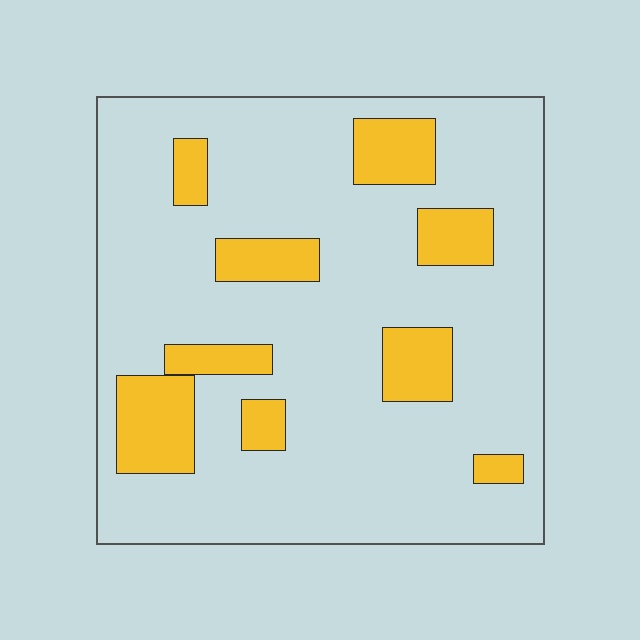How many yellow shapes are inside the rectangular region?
9.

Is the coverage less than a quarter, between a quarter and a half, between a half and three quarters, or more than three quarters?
Less than a quarter.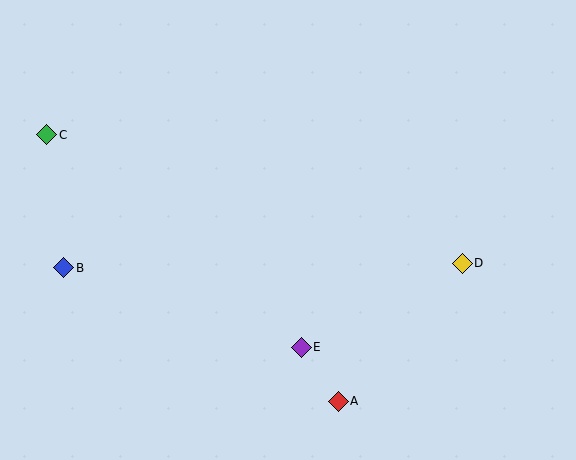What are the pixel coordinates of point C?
Point C is at (47, 135).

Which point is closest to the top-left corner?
Point C is closest to the top-left corner.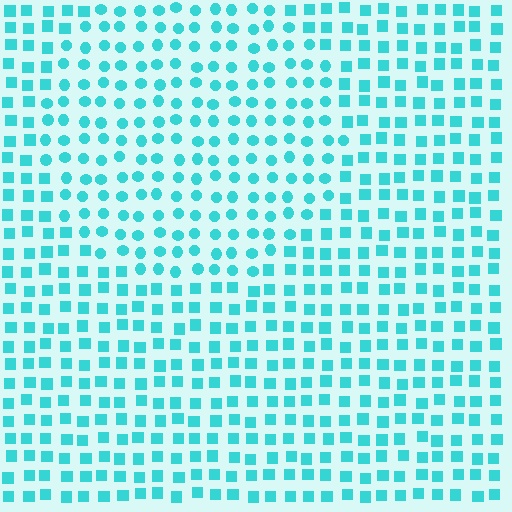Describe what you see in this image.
The image is filled with small cyan elements arranged in a uniform grid. A circle-shaped region contains circles, while the surrounding area contains squares. The boundary is defined purely by the change in element shape.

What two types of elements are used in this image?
The image uses circles inside the circle region and squares outside it.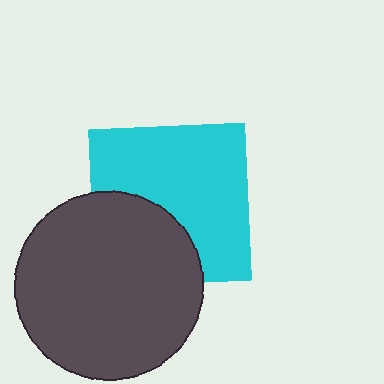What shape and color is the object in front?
The object in front is a dark gray circle.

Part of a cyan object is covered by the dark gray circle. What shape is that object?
It is a square.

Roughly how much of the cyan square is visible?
Most of it is visible (roughly 65%).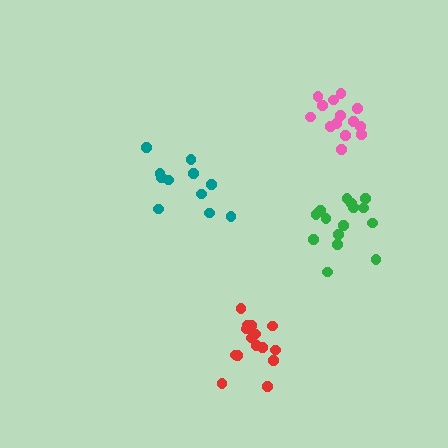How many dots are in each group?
Group 1: 14 dots, Group 2: 11 dots, Group 3: 15 dots, Group 4: 15 dots (55 total).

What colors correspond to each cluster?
The clusters are colored: pink, teal, green, red.